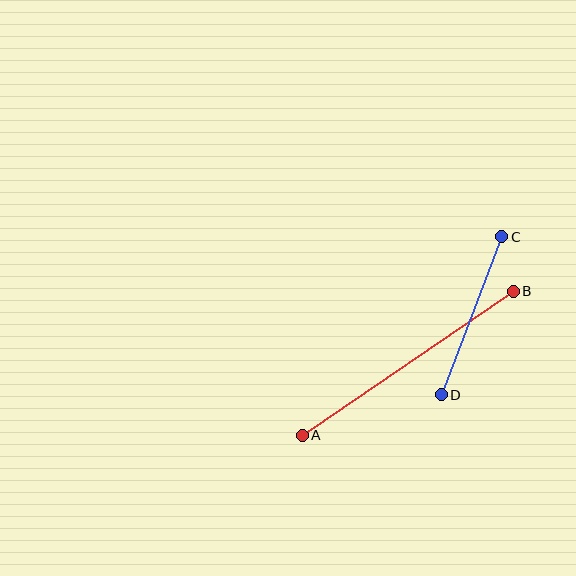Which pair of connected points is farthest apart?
Points A and B are farthest apart.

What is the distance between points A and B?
The distance is approximately 256 pixels.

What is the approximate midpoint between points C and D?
The midpoint is at approximately (472, 316) pixels.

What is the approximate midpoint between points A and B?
The midpoint is at approximately (408, 363) pixels.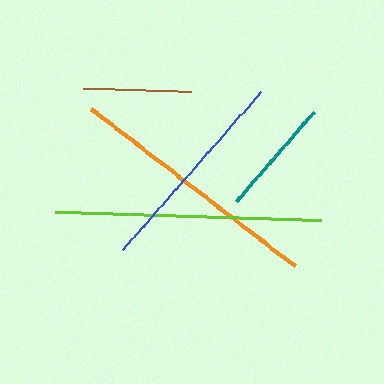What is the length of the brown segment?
The brown segment is approximately 108 pixels long.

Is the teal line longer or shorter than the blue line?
The blue line is longer than the teal line.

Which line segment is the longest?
The lime line is the longest at approximately 266 pixels.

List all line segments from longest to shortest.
From longest to shortest: lime, orange, blue, teal, brown.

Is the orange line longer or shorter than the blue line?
The orange line is longer than the blue line.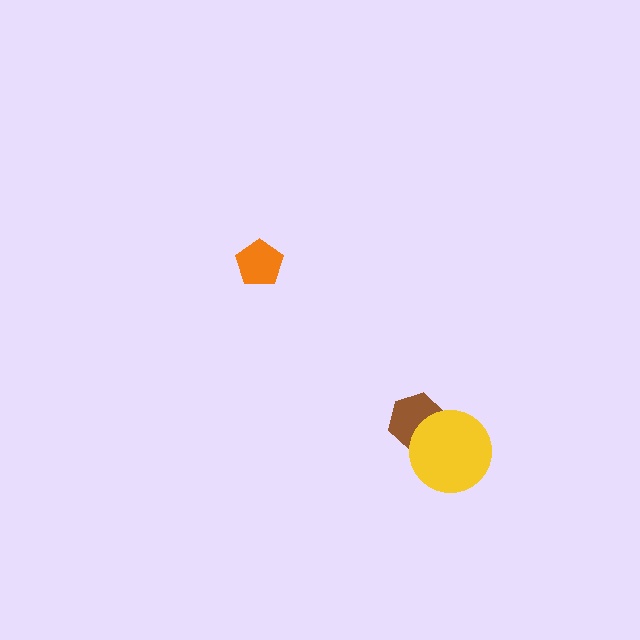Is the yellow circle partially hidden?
No, no other shape covers it.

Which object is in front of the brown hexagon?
The yellow circle is in front of the brown hexagon.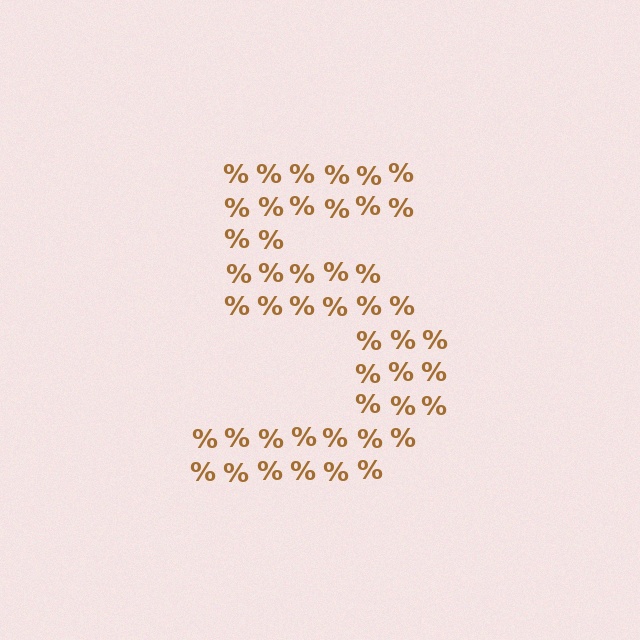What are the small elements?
The small elements are percent signs.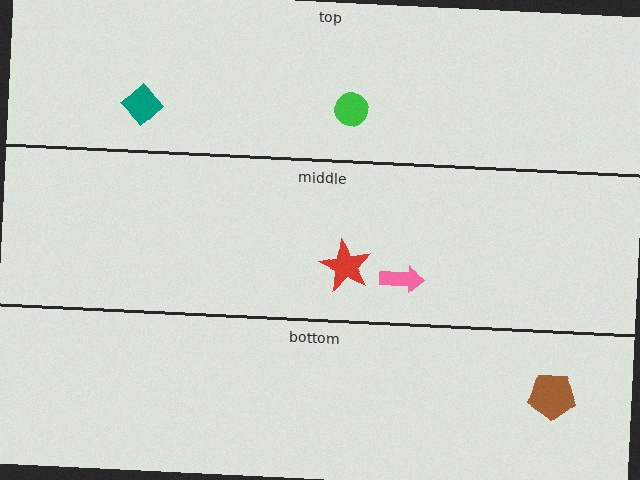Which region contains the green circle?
The top region.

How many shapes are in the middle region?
2.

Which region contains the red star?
The middle region.